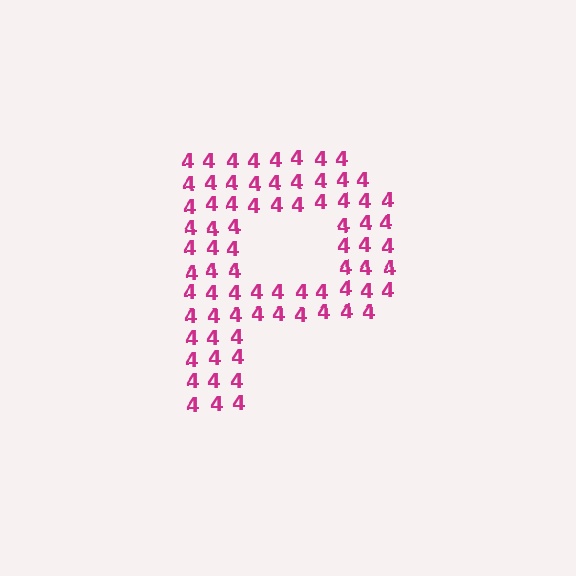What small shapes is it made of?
It is made of small digit 4's.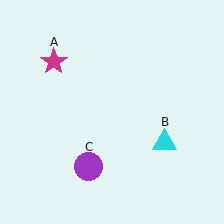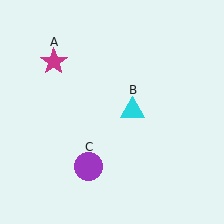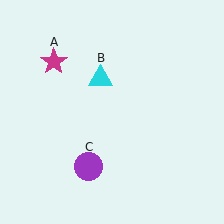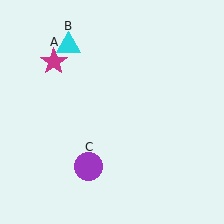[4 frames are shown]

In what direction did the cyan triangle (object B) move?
The cyan triangle (object B) moved up and to the left.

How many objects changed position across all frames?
1 object changed position: cyan triangle (object B).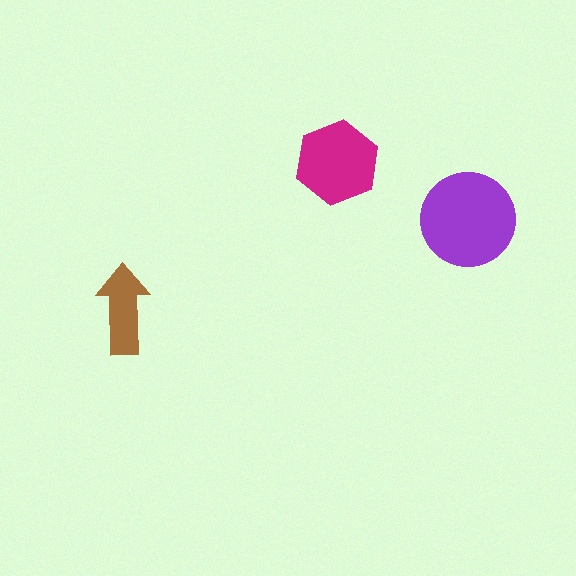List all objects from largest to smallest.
The purple circle, the magenta hexagon, the brown arrow.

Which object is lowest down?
The brown arrow is bottommost.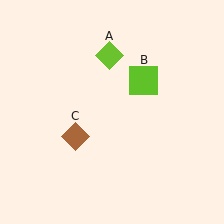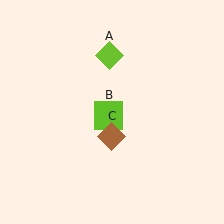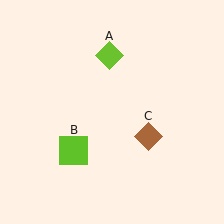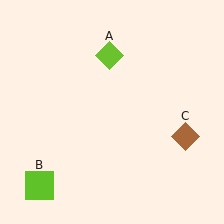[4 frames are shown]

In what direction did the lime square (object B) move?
The lime square (object B) moved down and to the left.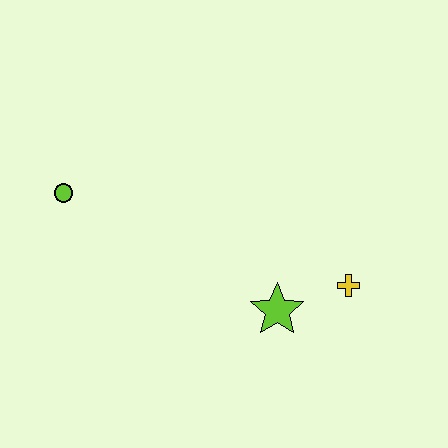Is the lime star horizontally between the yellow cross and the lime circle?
Yes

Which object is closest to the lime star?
The yellow cross is closest to the lime star.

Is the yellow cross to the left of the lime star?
No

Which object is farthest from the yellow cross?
The lime circle is farthest from the yellow cross.